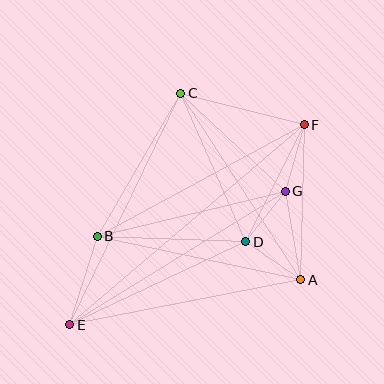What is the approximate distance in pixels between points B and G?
The distance between B and G is approximately 193 pixels.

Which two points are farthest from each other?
Points E and F are farthest from each other.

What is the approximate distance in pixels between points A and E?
The distance between A and E is approximately 235 pixels.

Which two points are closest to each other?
Points D and G are closest to each other.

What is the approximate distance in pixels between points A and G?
The distance between A and G is approximately 90 pixels.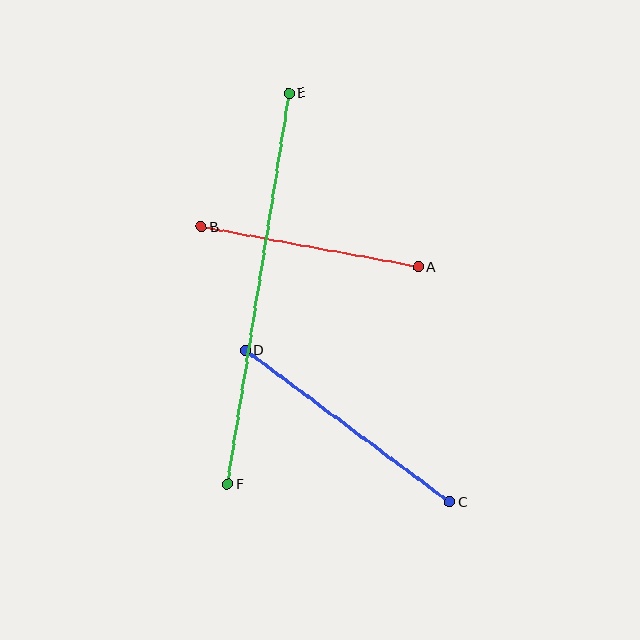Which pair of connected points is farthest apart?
Points E and F are farthest apart.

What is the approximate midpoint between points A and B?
The midpoint is at approximately (310, 247) pixels.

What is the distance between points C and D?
The distance is approximately 255 pixels.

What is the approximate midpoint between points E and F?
The midpoint is at approximately (258, 289) pixels.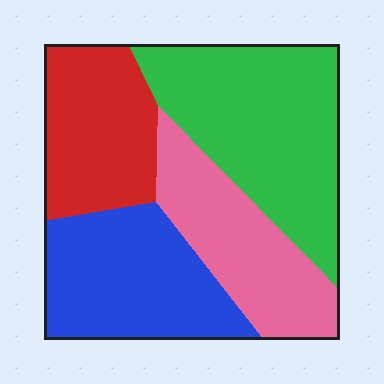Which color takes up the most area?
Green, at roughly 35%.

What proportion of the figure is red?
Red takes up about one fifth (1/5) of the figure.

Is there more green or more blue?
Green.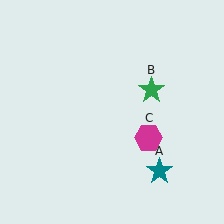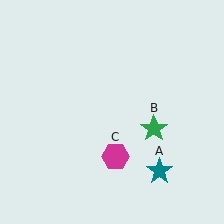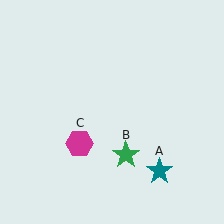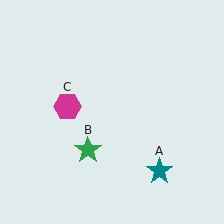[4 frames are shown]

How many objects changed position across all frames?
2 objects changed position: green star (object B), magenta hexagon (object C).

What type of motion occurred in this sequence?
The green star (object B), magenta hexagon (object C) rotated clockwise around the center of the scene.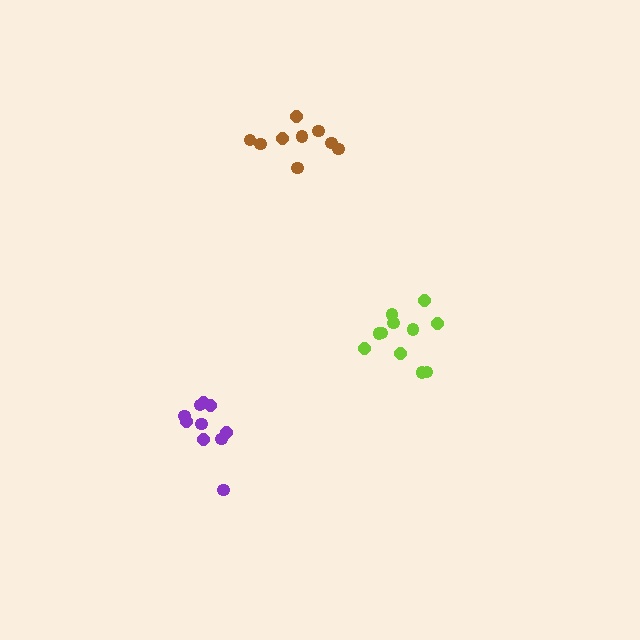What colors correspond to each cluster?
The clusters are colored: purple, brown, lime.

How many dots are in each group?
Group 1: 10 dots, Group 2: 9 dots, Group 3: 11 dots (30 total).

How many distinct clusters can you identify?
There are 3 distinct clusters.